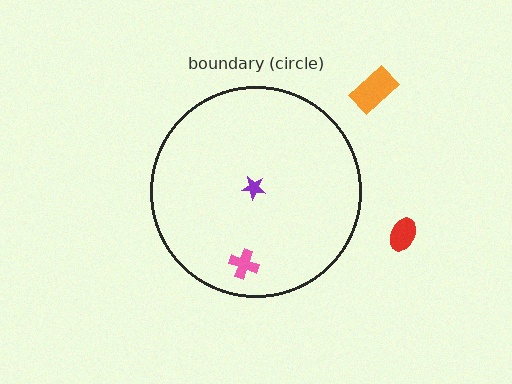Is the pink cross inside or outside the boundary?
Inside.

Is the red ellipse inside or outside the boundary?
Outside.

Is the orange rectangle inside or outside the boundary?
Outside.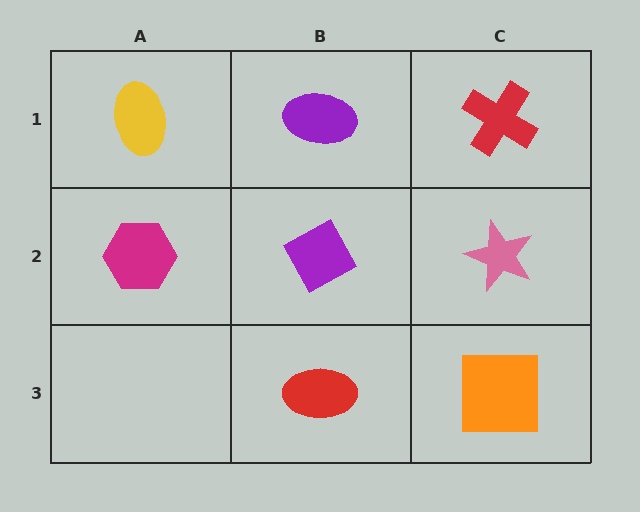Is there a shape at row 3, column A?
No, that cell is empty.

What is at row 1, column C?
A red cross.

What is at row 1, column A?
A yellow ellipse.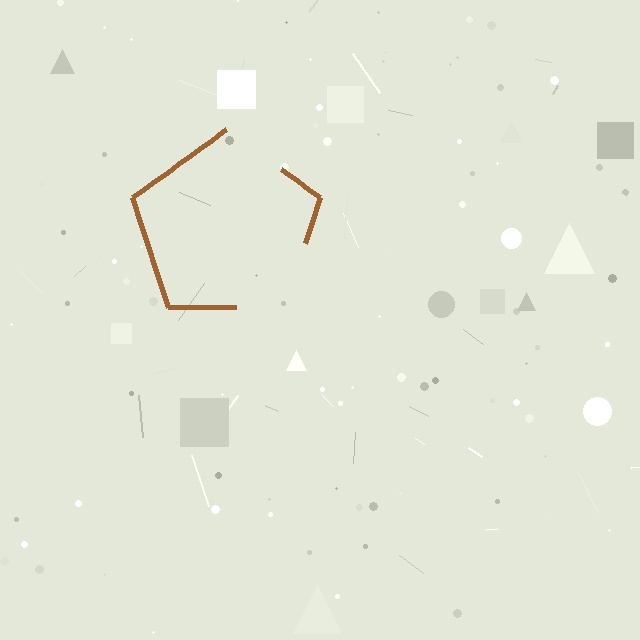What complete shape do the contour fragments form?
The contour fragments form a pentagon.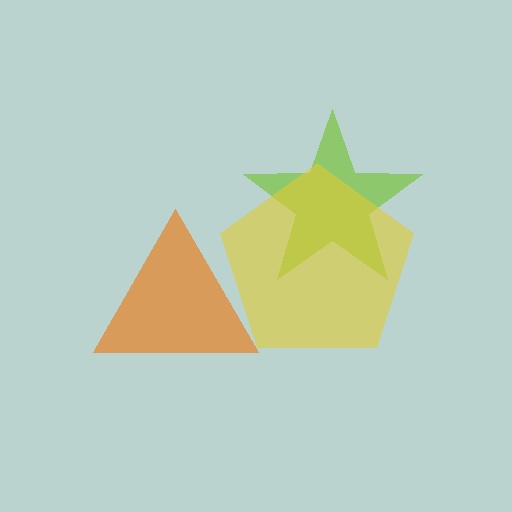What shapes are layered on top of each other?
The layered shapes are: an orange triangle, a lime star, a yellow pentagon.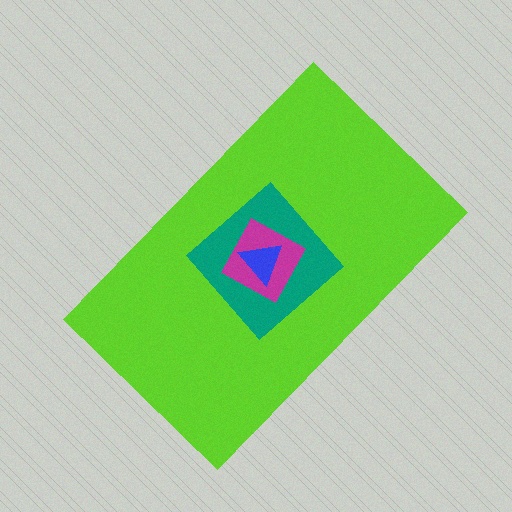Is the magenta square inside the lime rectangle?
Yes.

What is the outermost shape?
The lime rectangle.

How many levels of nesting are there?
4.